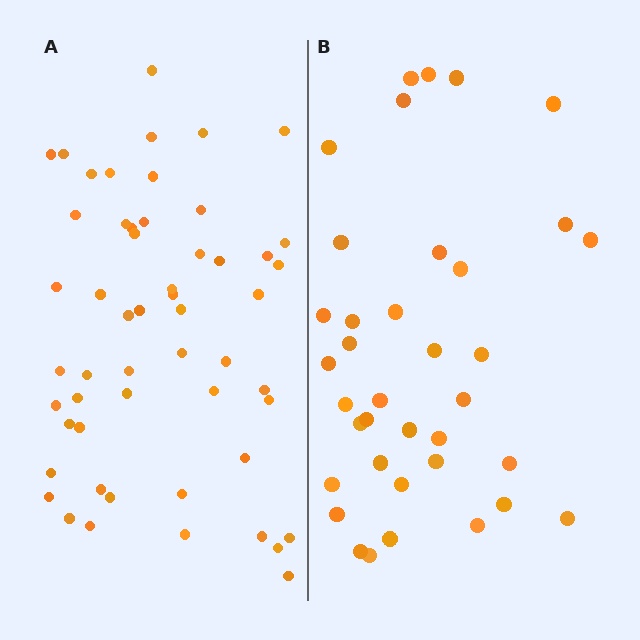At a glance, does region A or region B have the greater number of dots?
Region A (the left region) has more dots.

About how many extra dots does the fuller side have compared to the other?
Region A has approximately 15 more dots than region B.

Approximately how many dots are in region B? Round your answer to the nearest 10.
About 40 dots. (The exact count is 37, which rounds to 40.)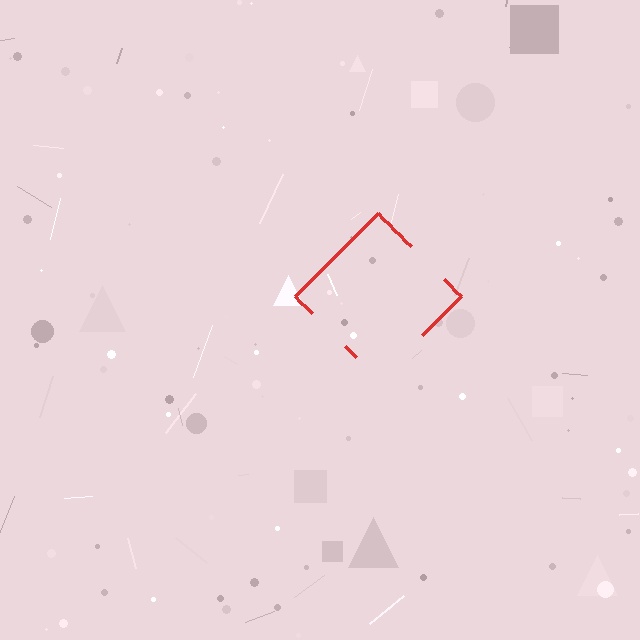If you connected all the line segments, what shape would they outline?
They would outline a diamond.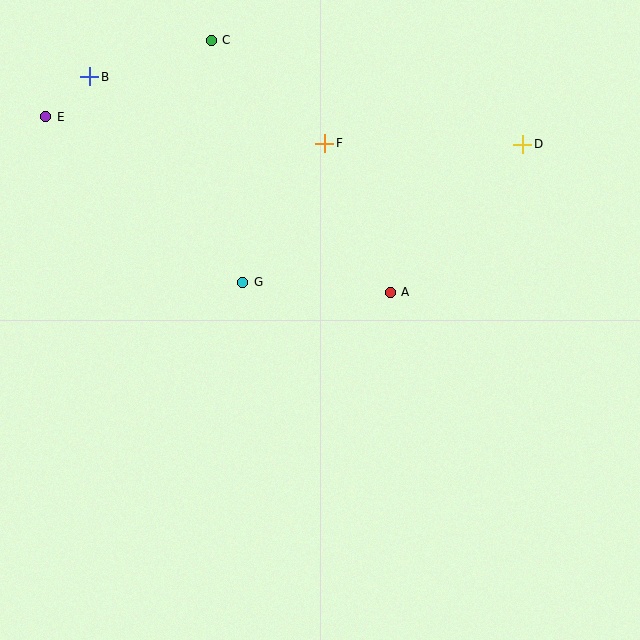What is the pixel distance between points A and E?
The distance between A and E is 386 pixels.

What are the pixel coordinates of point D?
Point D is at (523, 144).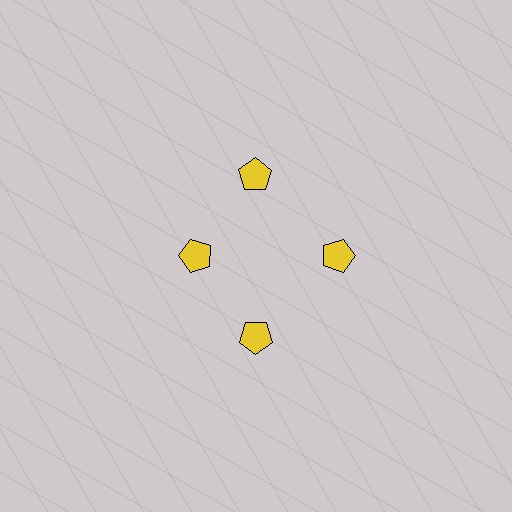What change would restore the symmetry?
The symmetry would be restored by moving it outward, back onto the ring so that all 4 pentagons sit at equal angles and equal distance from the center.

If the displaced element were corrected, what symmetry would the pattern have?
It would have 4-fold rotational symmetry — the pattern would map onto itself every 90 degrees.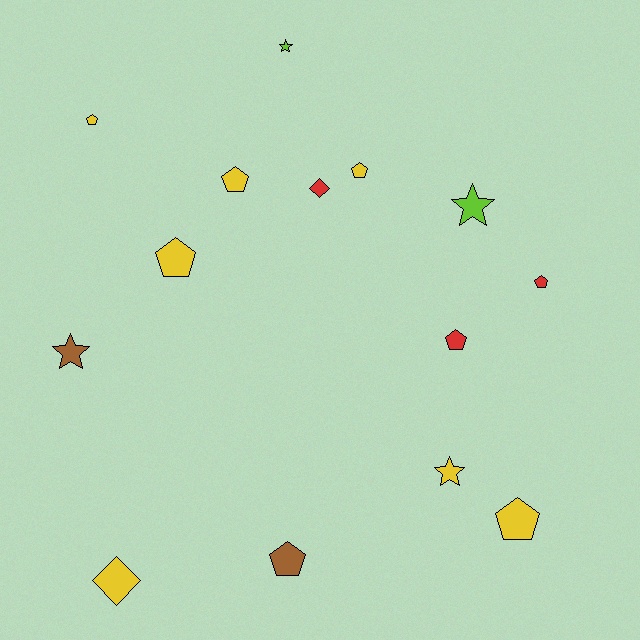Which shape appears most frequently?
Pentagon, with 8 objects.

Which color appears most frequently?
Yellow, with 7 objects.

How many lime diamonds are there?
There are no lime diamonds.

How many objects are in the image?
There are 14 objects.